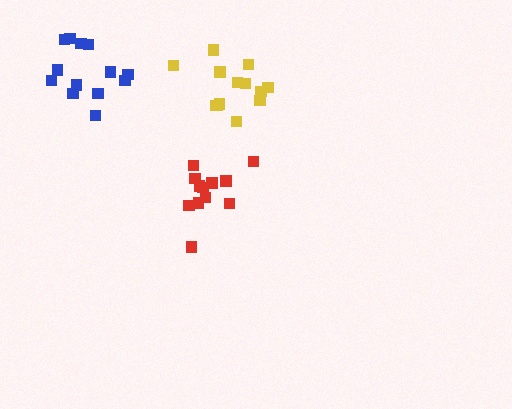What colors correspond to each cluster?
The clusters are colored: yellow, blue, red.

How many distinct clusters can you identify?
There are 3 distinct clusters.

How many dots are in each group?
Group 1: 13 dots, Group 2: 13 dots, Group 3: 13 dots (39 total).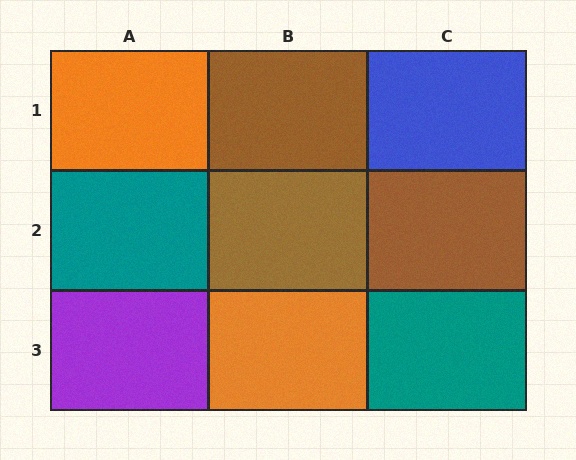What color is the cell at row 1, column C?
Blue.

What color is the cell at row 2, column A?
Teal.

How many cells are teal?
2 cells are teal.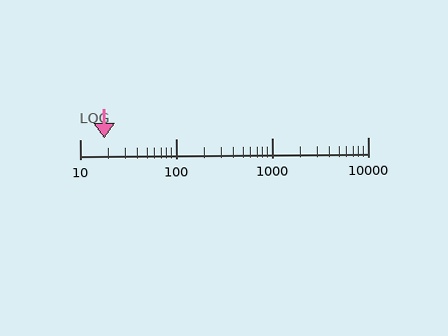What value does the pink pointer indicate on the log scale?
The pointer indicates approximately 18.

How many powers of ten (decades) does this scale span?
The scale spans 3 decades, from 10 to 10000.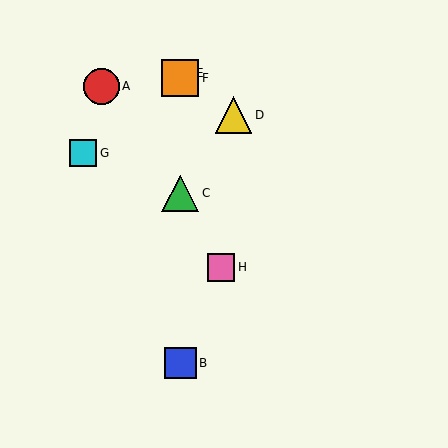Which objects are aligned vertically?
Objects B, C, E, F are aligned vertically.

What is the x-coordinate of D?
Object D is at x≈233.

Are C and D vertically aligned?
No, C is at x≈180 and D is at x≈233.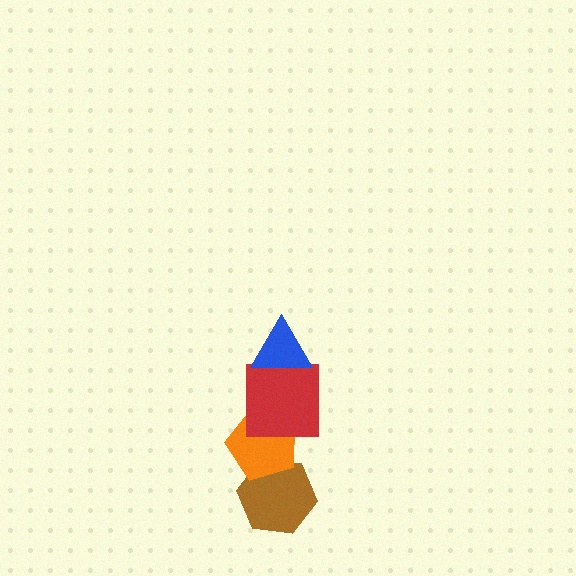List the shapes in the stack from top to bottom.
From top to bottom: the blue triangle, the red square, the orange pentagon, the brown hexagon.